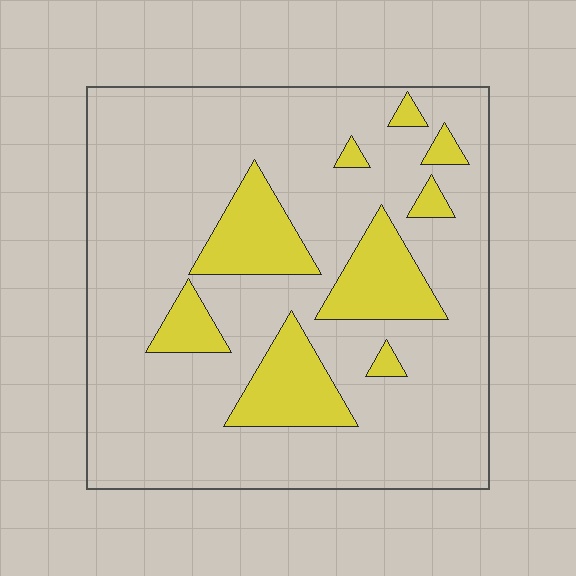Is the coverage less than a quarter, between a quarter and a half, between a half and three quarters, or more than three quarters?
Less than a quarter.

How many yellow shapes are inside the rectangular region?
9.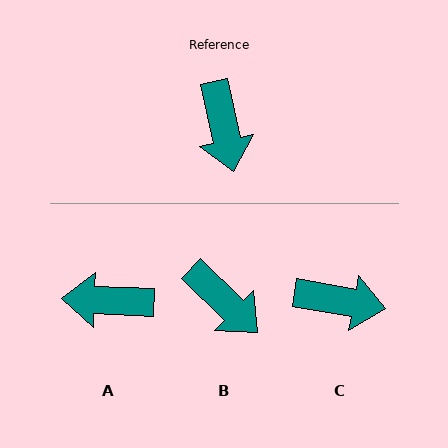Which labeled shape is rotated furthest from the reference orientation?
A, about 105 degrees away.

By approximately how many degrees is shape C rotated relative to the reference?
Approximately 68 degrees counter-clockwise.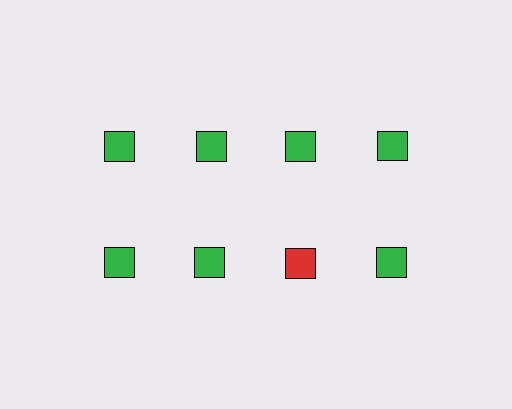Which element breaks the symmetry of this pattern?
The red square in the second row, center column breaks the symmetry. All other shapes are green squares.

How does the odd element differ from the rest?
It has a different color: red instead of green.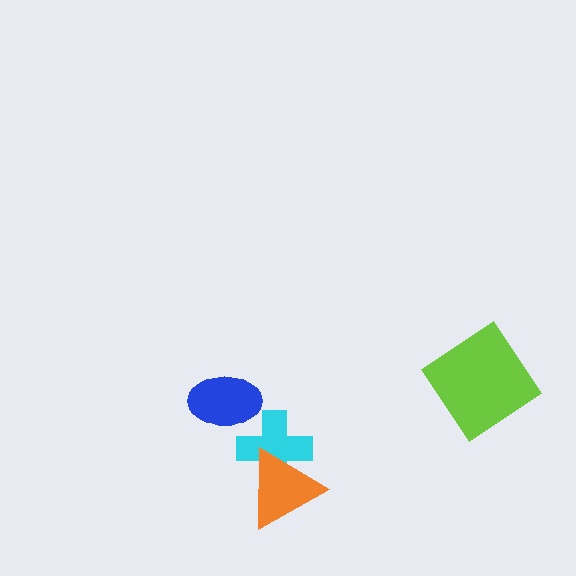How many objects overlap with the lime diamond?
0 objects overlap with the lime diamond.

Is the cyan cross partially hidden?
Yes, it is partially covered by another shape.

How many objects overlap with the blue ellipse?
0 objects overlap with the blue ellipse.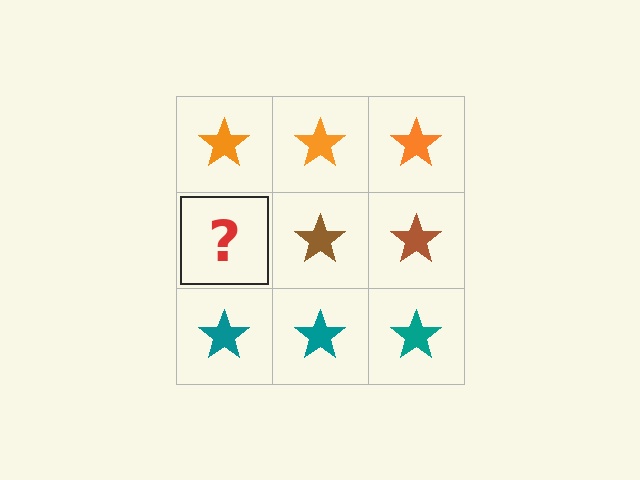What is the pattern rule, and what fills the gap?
The rule is that each row has a consistent color. The gap should be filled with a brown star.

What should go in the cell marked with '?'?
The missing cell should contain a brown star.